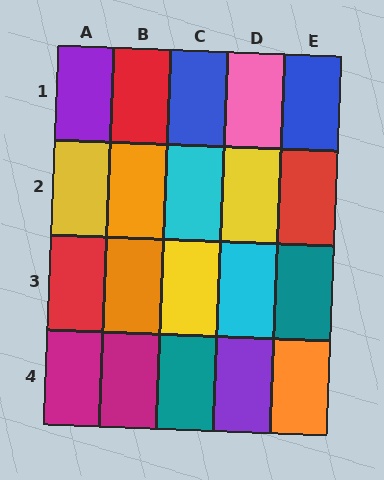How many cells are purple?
2 cells are purple.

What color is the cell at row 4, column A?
Magenta.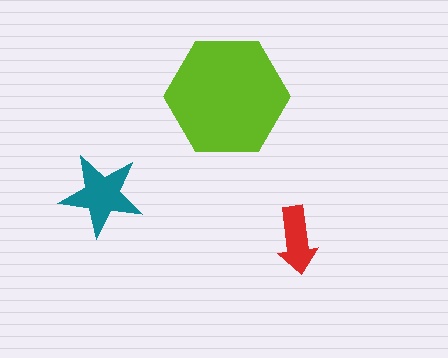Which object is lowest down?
The red arrow is bottommost.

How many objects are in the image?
There are 3 objects in the image.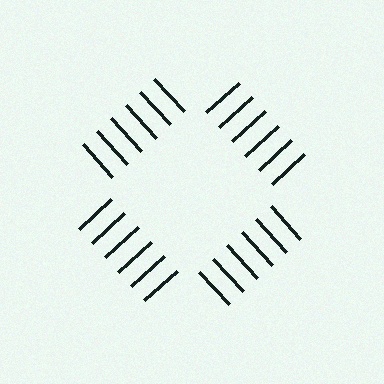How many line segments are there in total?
24 — 6 along each of the 4 edges.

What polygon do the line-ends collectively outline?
An illusory square — the line segments terminate on its edges but no continuous stroke is drawn.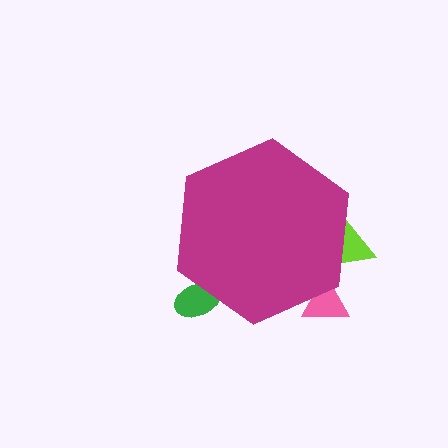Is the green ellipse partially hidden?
Yes, the green ellipse is partially hidden behind the magenta hexagon.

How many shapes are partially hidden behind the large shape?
3 shapes are partially hidden.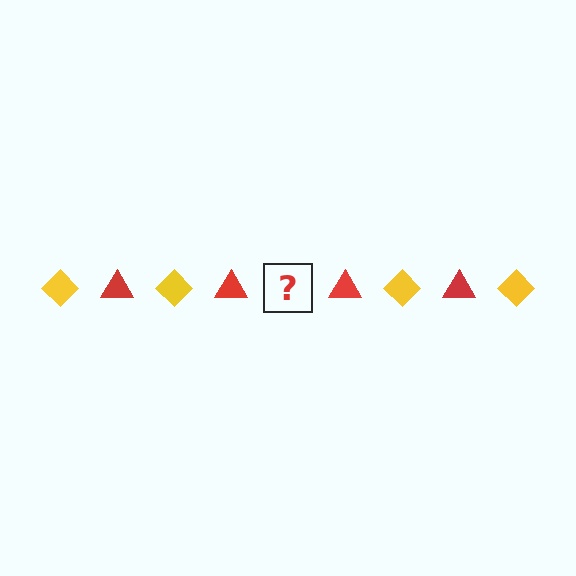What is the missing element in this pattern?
The missing element is a yellow diamond.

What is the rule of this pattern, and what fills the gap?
The rule is that the pattern alternates between yellow diamond and red triangle. The gap should be filled with a yellow diamond.